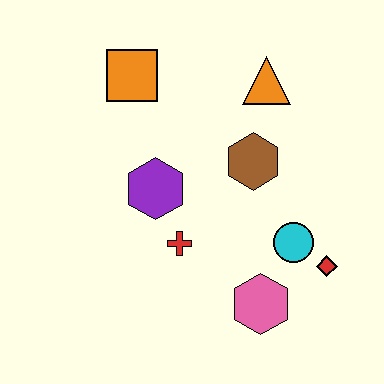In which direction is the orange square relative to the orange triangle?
The orange square is to the left of the orange triangle.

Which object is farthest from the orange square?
The red diamond is farthest from the orange square.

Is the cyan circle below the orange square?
Yes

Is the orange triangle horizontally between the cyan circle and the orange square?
Yes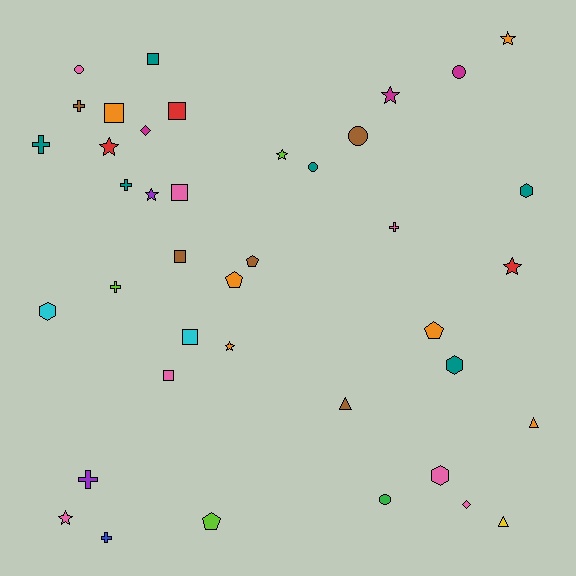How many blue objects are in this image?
There is 1 blue object.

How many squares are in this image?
There are 7 squares.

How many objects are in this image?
There are 40 objects.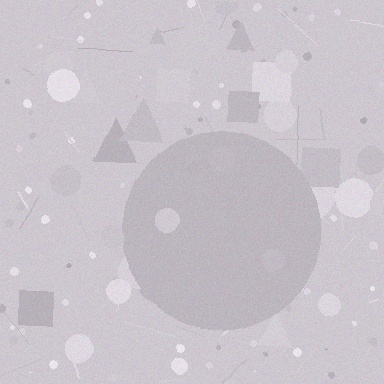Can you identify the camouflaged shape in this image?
The camouflaged shape is a circle.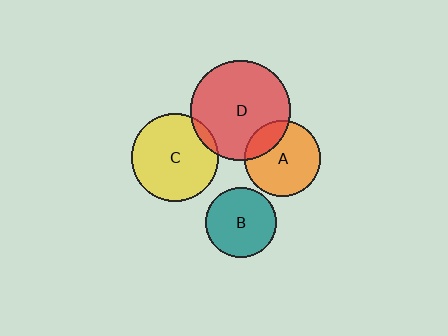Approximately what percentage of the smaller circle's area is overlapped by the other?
Approximately 20%.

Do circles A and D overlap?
Yes.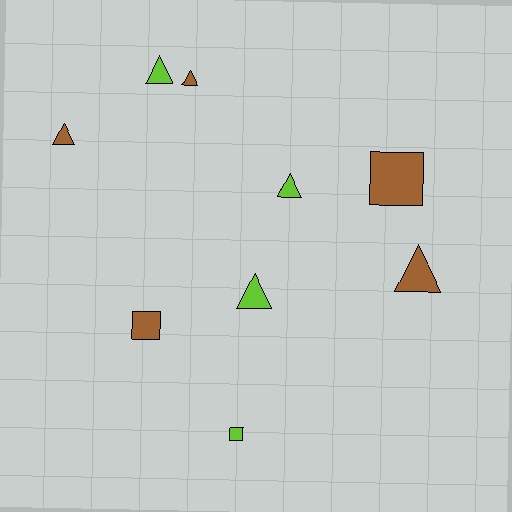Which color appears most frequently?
Brown, with 5 objects.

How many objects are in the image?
There are 9 objects.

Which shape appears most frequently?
Triangle, with 6 objects.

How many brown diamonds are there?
There are no brown diamonds.